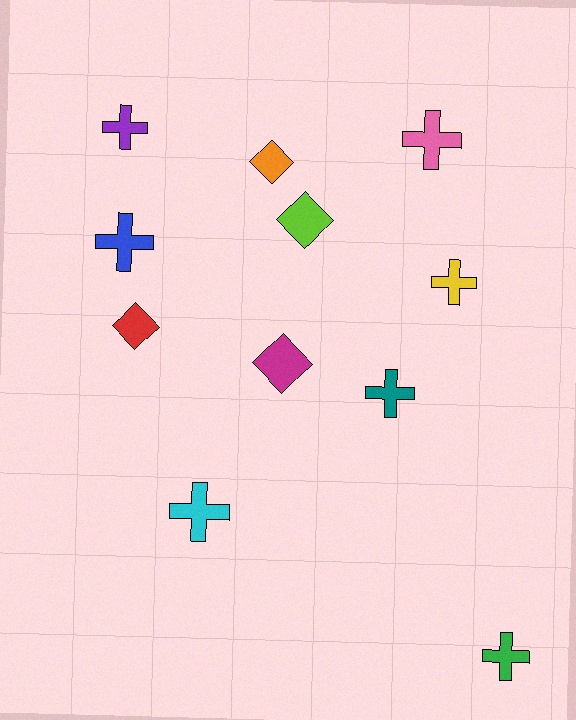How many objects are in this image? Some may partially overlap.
There are 11 objects.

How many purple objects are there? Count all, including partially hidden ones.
There is 1 purple object.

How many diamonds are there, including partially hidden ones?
There are 4 diamonds.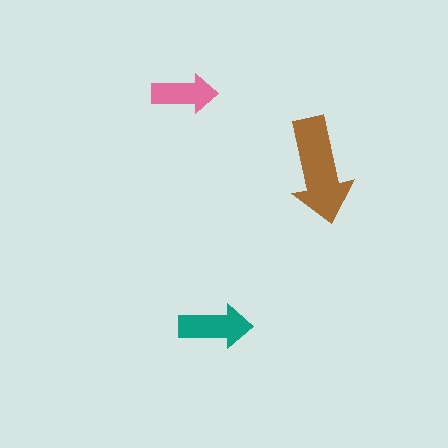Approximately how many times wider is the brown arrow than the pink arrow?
About 1.5 times wider.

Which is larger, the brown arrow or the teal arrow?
The brown one.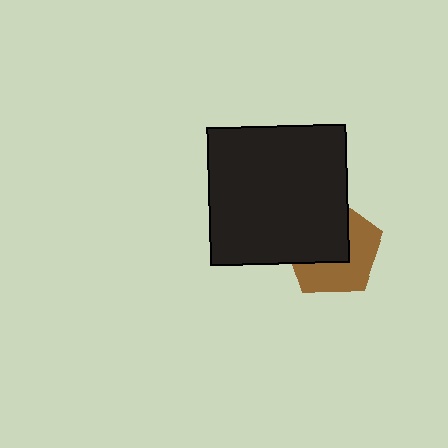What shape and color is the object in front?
The object in front is a black square.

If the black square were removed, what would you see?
You would see the complete brown pentagon.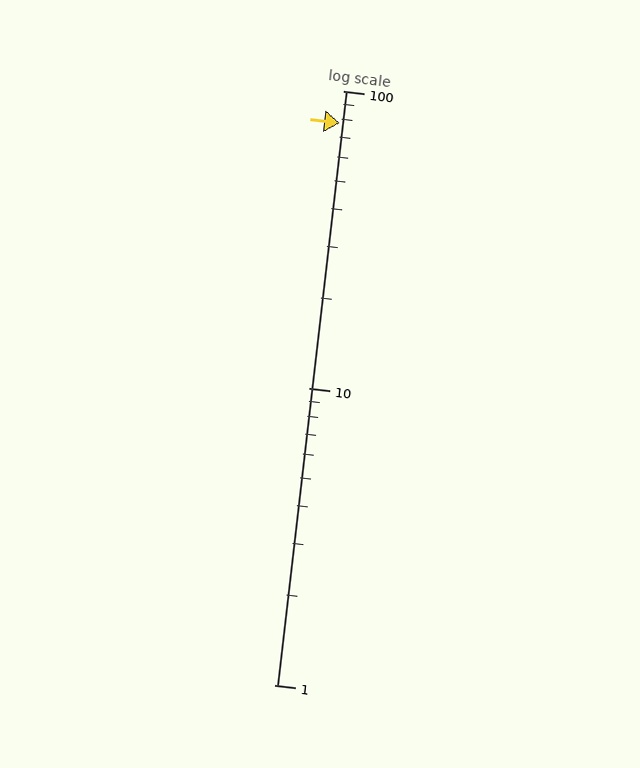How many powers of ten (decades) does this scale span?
The scale spans 2 decades, from 1 to 100.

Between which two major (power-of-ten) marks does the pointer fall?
The pointer is between 10 and 100.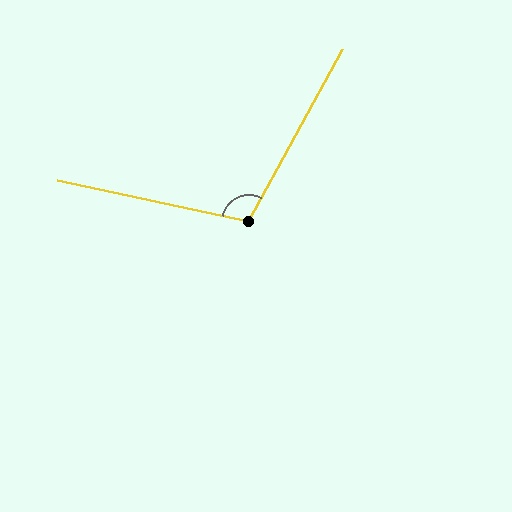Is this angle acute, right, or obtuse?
It is obtuse.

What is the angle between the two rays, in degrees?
Approximately 107 degrees.